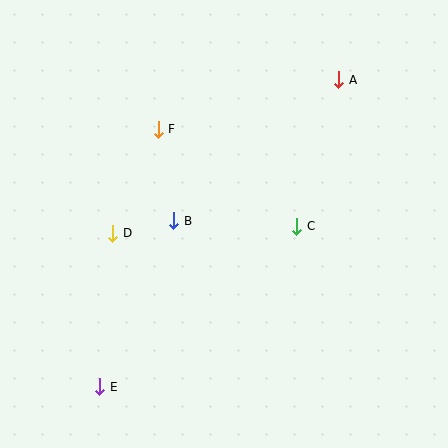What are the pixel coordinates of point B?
Point B is at (174, 221).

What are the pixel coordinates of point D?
Point D is at (113, 233).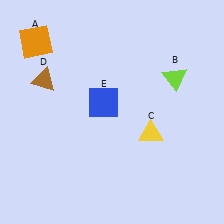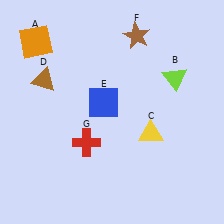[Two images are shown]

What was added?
A brown star (F), a red cross (G) were added in Image 2.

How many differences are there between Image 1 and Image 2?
There are 2 differences between the two images.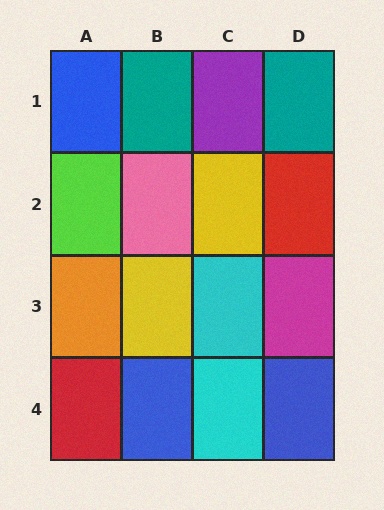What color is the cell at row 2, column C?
Yellow.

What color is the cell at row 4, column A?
Red.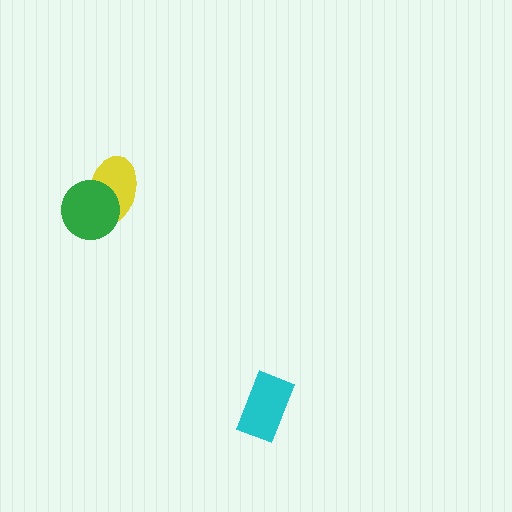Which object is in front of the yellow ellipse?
The green circle is in front of the yellow ellipse.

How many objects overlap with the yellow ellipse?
1 object overlaps with the yellow ellipse.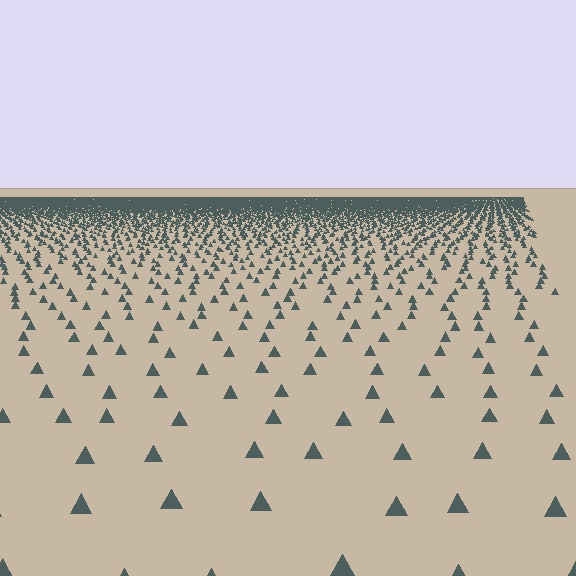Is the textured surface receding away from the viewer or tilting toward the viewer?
The surface is receding away from the viewer. Texture elements get smaller and denser toward the top.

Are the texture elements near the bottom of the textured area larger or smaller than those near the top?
Larger. Near the bottom, elements are closer to the viewer and appear at a bigger on-screen size.